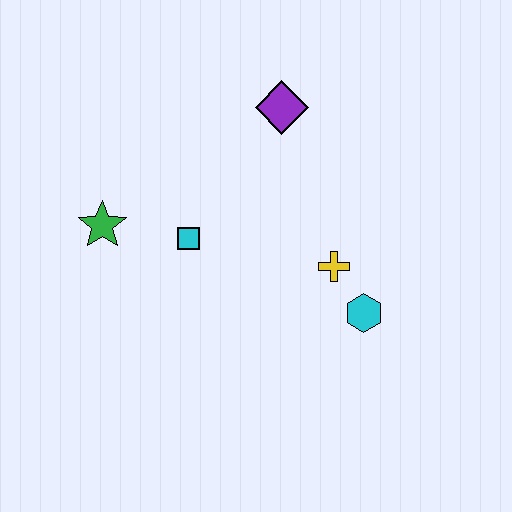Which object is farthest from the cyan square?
The cyan hexagon is farthest from the cyan square.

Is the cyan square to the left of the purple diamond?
Yes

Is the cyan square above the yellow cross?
Yes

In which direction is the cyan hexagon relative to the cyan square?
The cyan hexagon is to the right of the cyan square.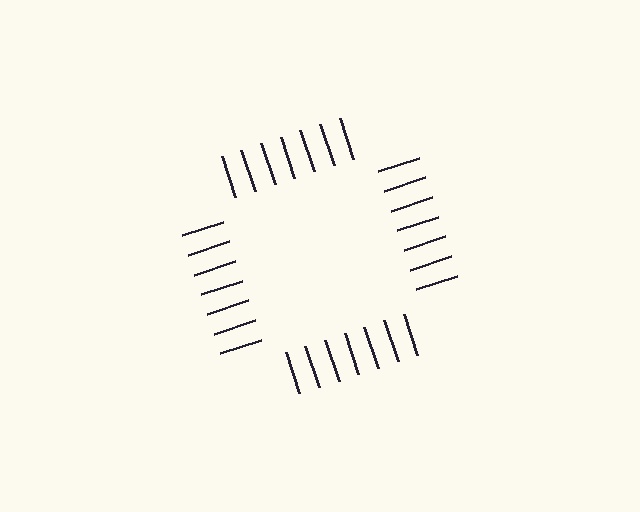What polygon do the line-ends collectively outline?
An illusory square — the line segments terminate on its edges but no continuous stroke is drawn.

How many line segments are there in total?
28 — 7 along each of the 4 edges.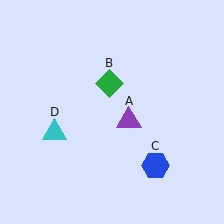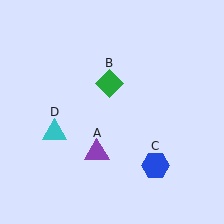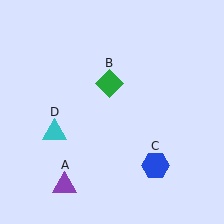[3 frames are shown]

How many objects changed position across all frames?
1 object changed position: purple triangle (object A).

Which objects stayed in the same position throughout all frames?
Green diamond (object B) and blue hexagon (object C) and cyan triangle (object D) remained stationary.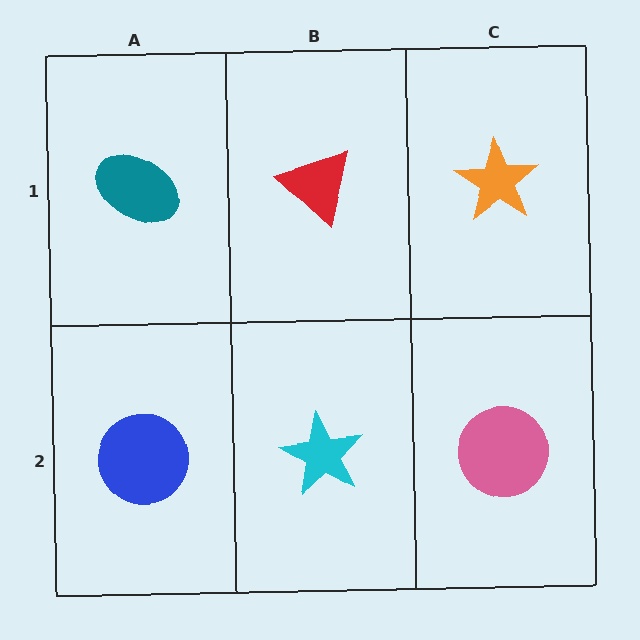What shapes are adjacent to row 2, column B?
A red triangle (row 1, column B), a blue circle (row 2, column A), a pink circle (row 2, column C).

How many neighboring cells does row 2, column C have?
2.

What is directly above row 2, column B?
A red triangle.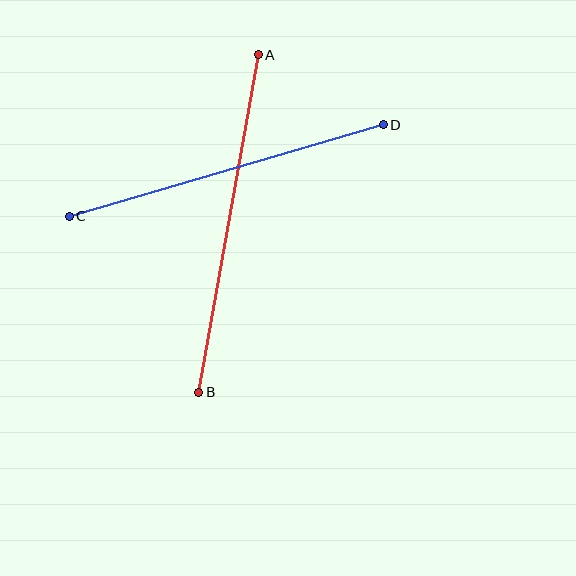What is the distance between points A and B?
The distance is approximately 343 pixels.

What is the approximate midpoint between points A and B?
The midpoint is at approximately (229, 223) pixels.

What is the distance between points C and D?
The distance is approximately 327 pixels.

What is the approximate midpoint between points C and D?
The midpoint is at approximately (226, 171) pixels.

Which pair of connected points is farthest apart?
Points A and B are farthest apart.